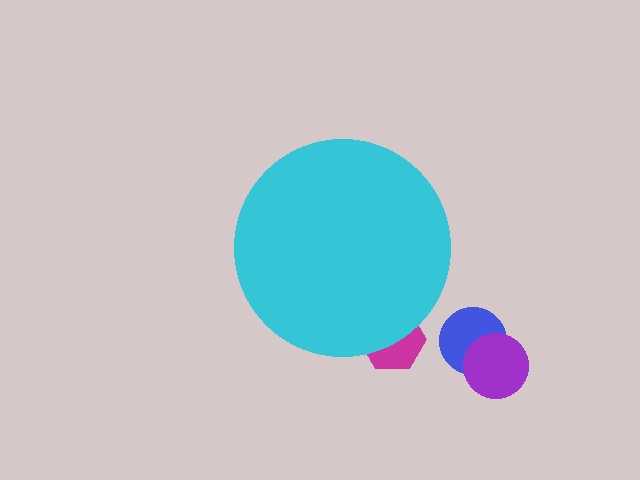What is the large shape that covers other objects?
A cyan circle.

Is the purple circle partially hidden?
No, the purple circle is fully visible.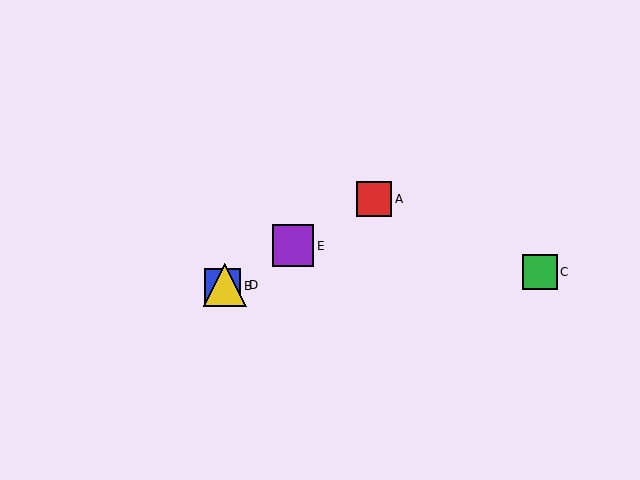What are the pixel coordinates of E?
Object E is at (293, 246).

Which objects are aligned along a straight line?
Objects A, B, D, E are aligned along a straight line.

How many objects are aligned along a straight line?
4 objects (A, B, D, E) are aligned along a straight line.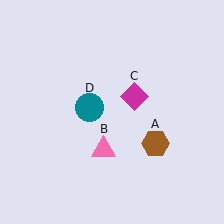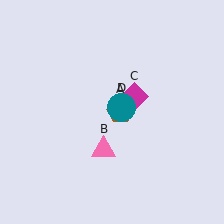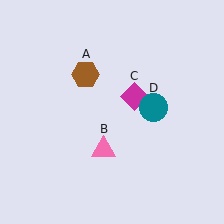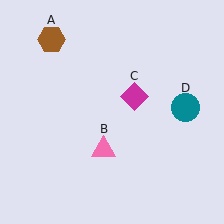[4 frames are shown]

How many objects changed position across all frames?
2 objects changed position: brown hexagon (object A), teal circle (object D).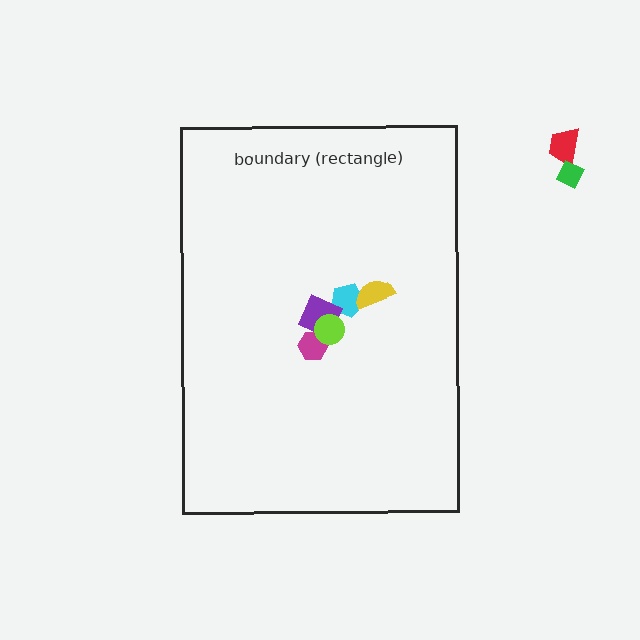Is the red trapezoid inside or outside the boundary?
Outside.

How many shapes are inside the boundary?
5 inside, 2 outside.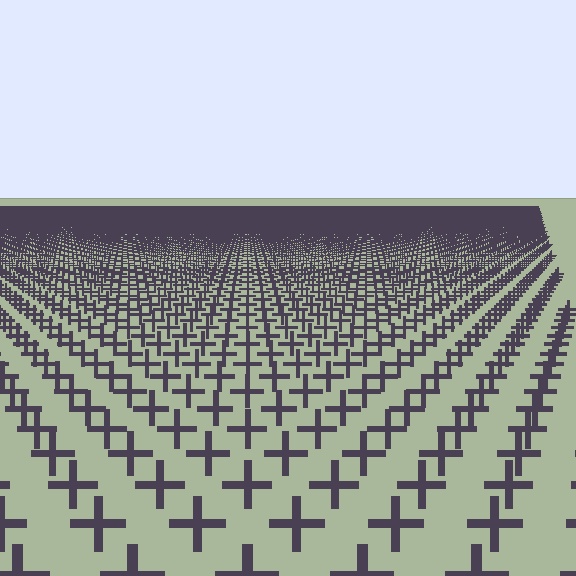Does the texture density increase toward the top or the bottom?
Density increases toward the top.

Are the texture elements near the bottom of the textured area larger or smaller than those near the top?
Larger. Near the bottom, elements are closer to the viewer and appear at a bigger on-screen size.